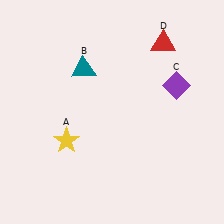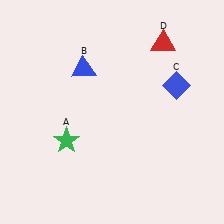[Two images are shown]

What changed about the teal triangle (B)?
In Image 1, B is teal. In Image 2, it changed to blue.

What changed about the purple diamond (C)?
In Image 1, C is purple. In Image 2, it changed to blue.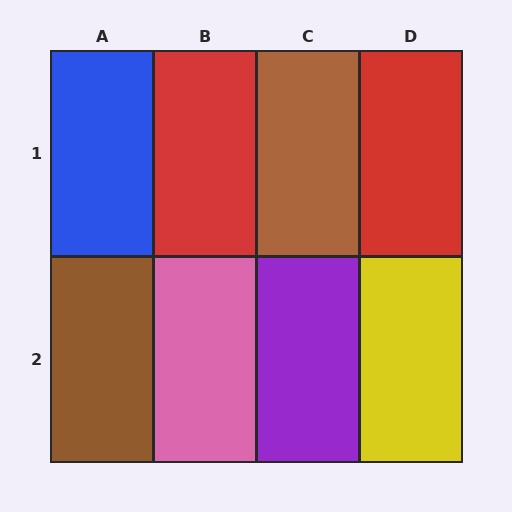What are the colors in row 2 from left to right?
Brown, pink, purple, yellow.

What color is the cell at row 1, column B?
Red.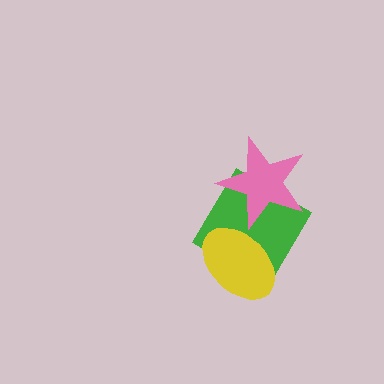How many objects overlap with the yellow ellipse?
1 object overlaps with the yellow ellipse.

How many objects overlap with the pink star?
1 object overlaps with the pink star.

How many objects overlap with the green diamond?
2 objects overlap with the green diamond.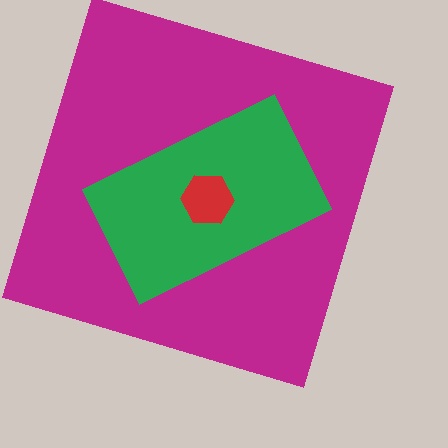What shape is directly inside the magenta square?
The green rectangle.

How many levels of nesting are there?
3.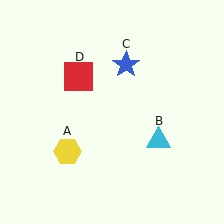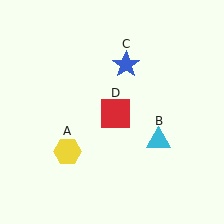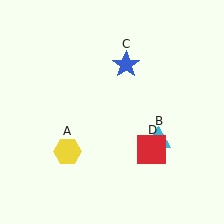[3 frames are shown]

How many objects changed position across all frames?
1 object changed position: red square (object D).